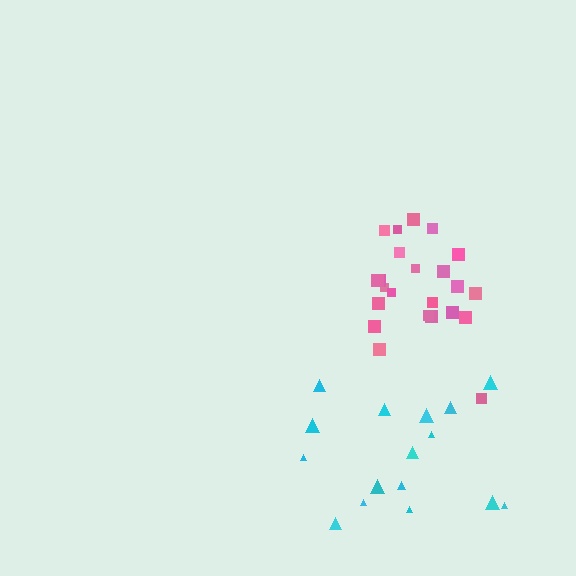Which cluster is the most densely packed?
Pink.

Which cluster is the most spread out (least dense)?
Cyan.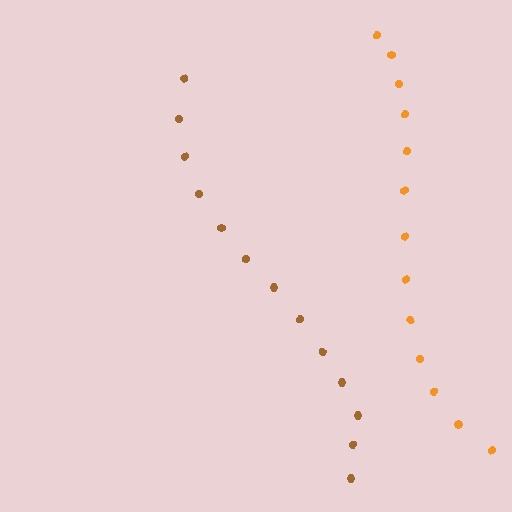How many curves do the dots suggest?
There are 2 distinct paths.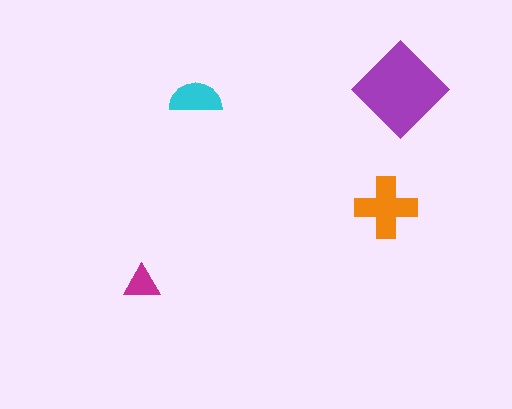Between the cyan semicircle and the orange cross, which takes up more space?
The orange cross.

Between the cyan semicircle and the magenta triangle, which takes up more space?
The cyan semicircle.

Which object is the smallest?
The magenta triangle.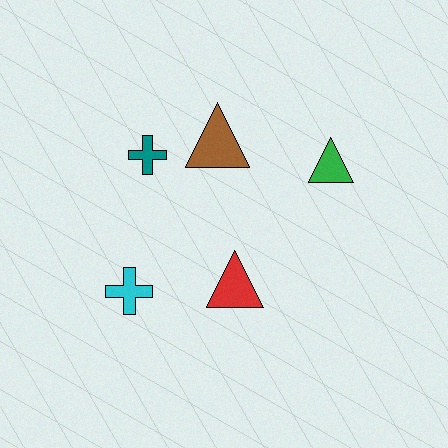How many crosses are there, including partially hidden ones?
There are 2 crosses.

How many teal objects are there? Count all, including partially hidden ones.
There is 1 teal object.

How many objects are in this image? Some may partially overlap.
There are 5 objects.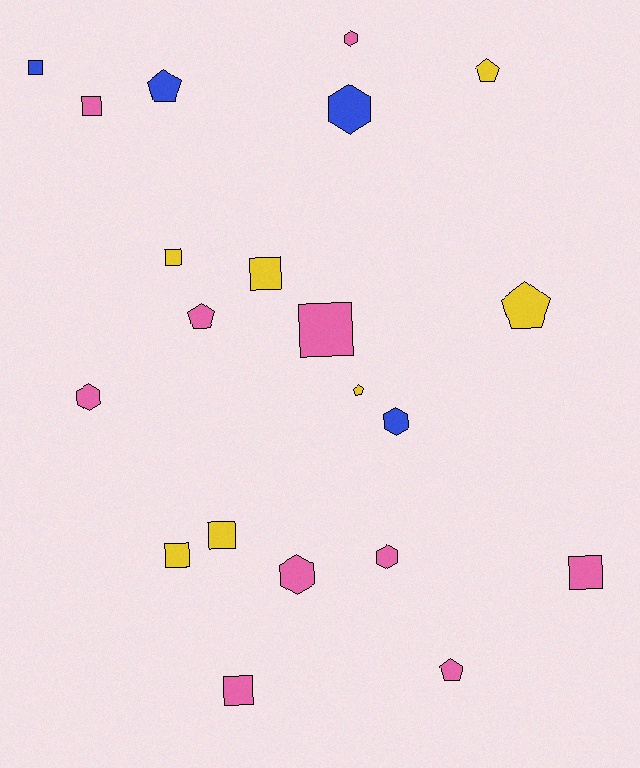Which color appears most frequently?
Pink, with 10 objects.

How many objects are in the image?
There are 21 objects.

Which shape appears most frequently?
Square, with 9 objects.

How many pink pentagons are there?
There are 2 pink pentagons.